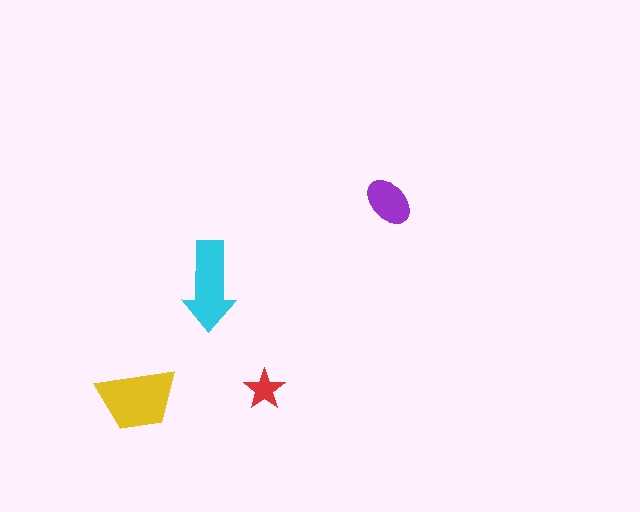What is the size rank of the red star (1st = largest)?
4th.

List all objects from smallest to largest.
The red star, the purple ellipse, the cyan arrow, the yellow trapezoid.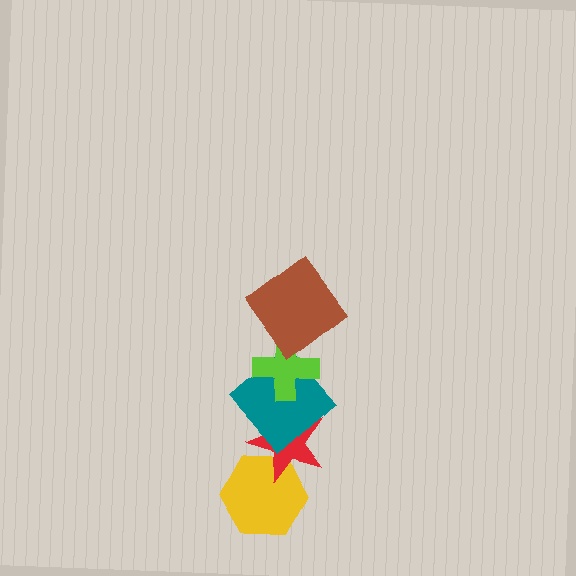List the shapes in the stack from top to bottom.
From top to bottom: the brown diamond, the lime cross, the teal diamond, the red star, the yellow hexagon.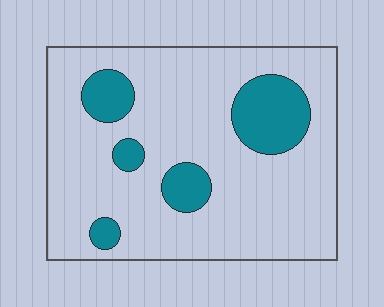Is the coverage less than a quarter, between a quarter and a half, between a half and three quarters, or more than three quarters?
Less than a quarter.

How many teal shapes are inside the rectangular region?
5.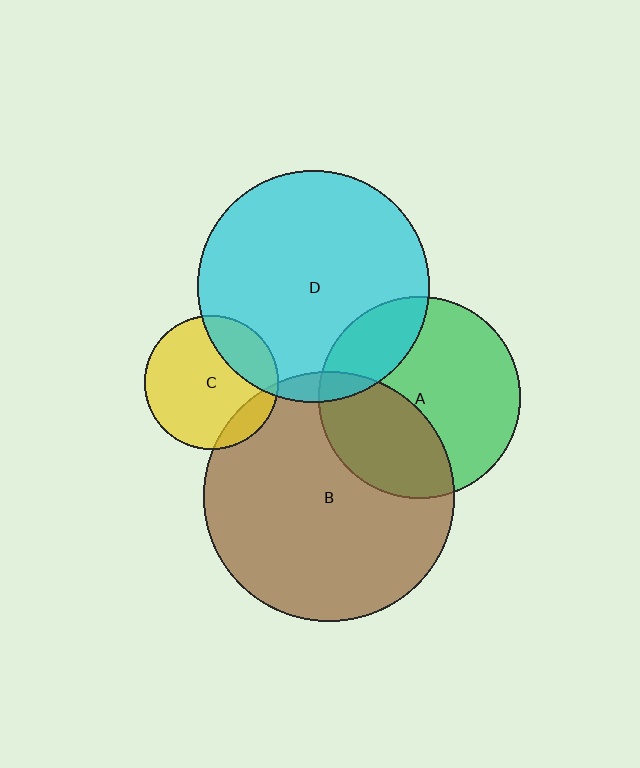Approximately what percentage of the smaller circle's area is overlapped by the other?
Approximately 20%.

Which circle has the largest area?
Circle B (brown).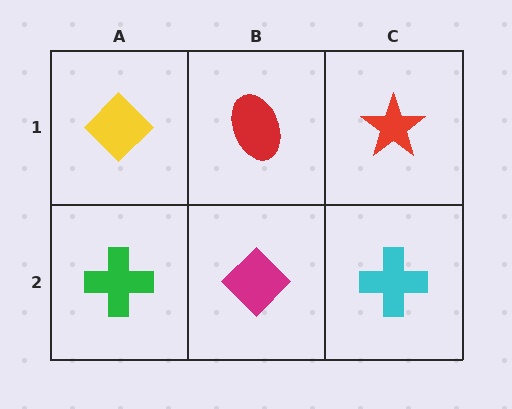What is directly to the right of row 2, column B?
A cyan cross.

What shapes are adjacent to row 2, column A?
A yellow diamond (row 1, column A), a magenta diamond (row 2, column B).